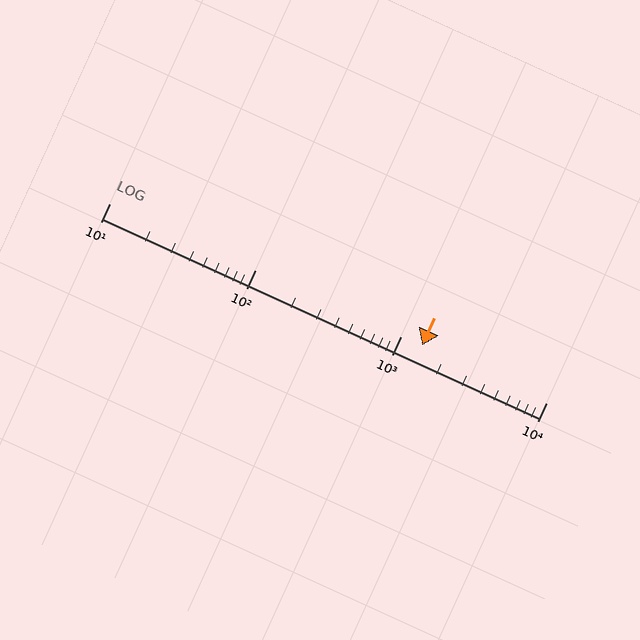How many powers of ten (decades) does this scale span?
The scale spans 3 decades, from 10 to 10000.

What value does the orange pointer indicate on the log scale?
The pointer indicates approximately 1400.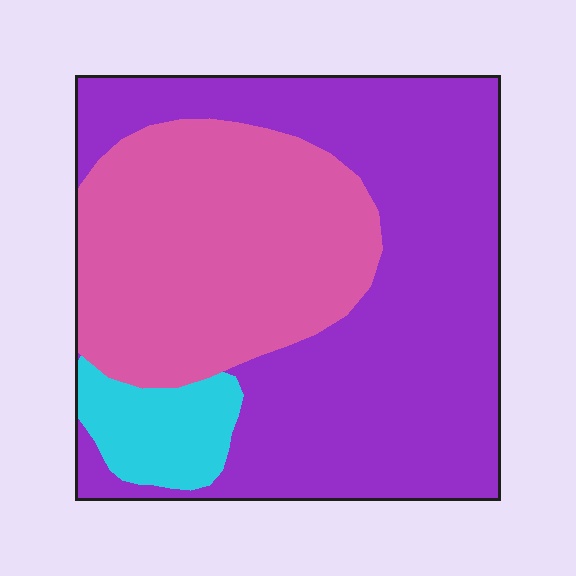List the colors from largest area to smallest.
From largest to smallest: purple, pink, cyan.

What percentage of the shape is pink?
Pink covers roughly 35% of the shape.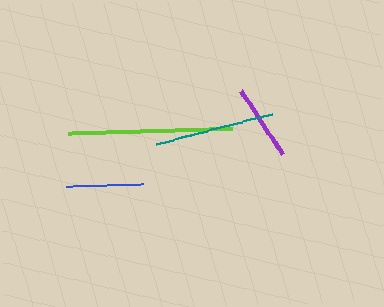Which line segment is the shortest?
The purple line is the shortest at approximately 76 pixels.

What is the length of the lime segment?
The lime segment is approximately 164 pixels long.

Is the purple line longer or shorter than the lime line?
The lime line is longer than the purple line.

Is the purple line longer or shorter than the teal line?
The teal line is longer than the purple line.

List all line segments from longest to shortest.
From longest to shortest: lime, teal, blue, purple.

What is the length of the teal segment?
The teal segment is approximately 120 pixels long.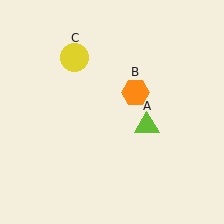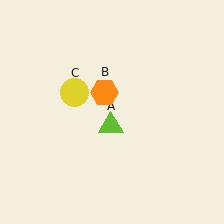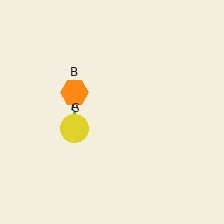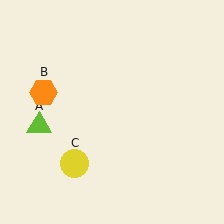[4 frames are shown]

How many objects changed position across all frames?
3 objects changed position: lime triangle (object A), orange hexagon (object B), yellow circle (object C).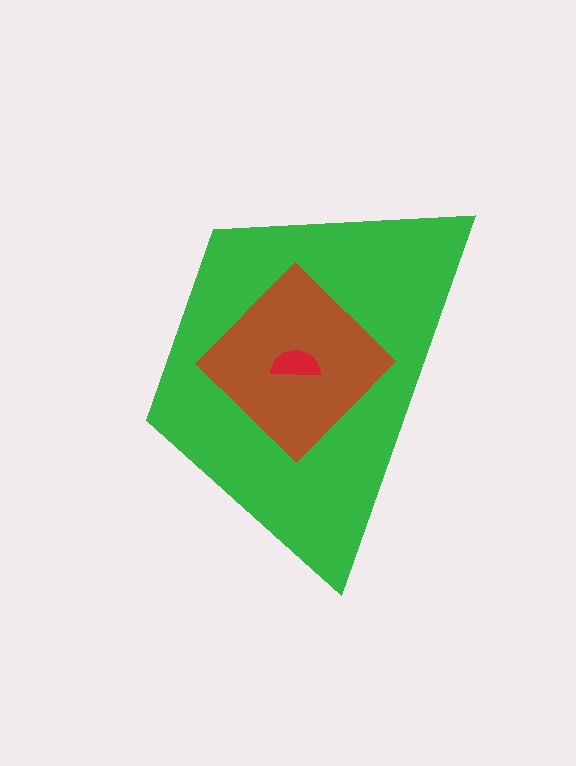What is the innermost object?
The red semicircle.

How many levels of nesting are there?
3.